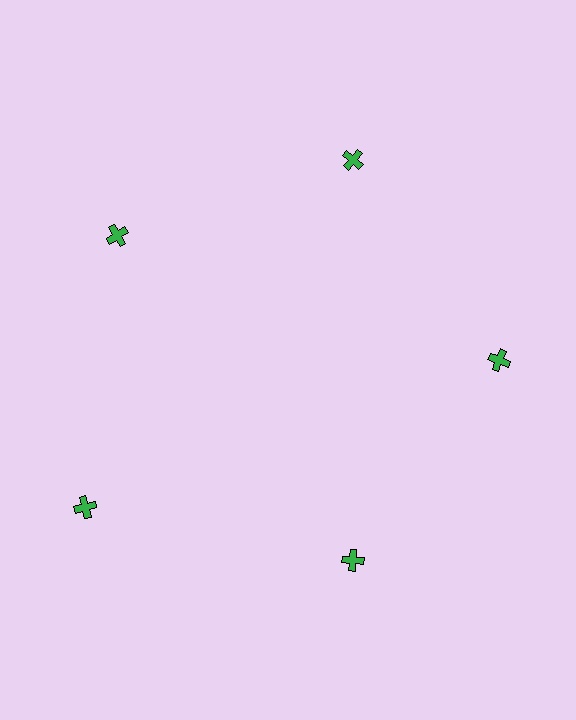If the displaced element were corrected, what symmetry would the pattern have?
It would have 5-fold rotational symmetry — the pattern would map onto itself every 72 degrees.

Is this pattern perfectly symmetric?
No. The 5 green crosses are arranged in a ring, but one element near the 8 o'clock position is pushed outward from the center, breaking the 5-fold rotational symmetry.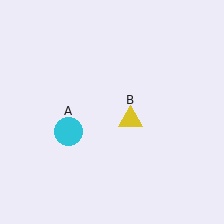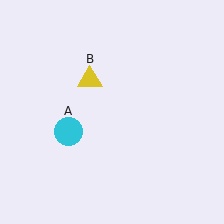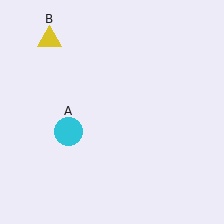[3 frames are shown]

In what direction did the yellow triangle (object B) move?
The yellow triangle (object B) moved up and to the left.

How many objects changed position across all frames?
1 object changed position: yellow triangle (object B).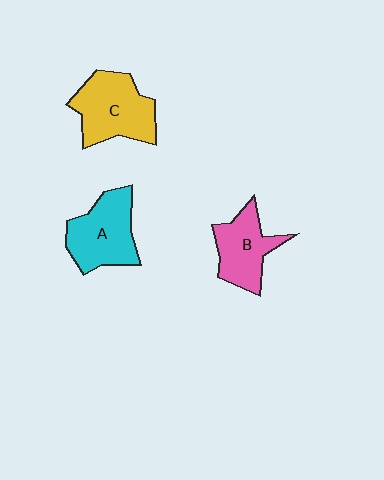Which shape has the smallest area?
Shape B (pink).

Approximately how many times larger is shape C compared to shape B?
Approximately 1.3 times.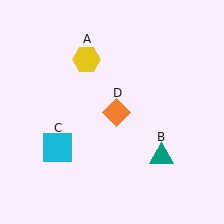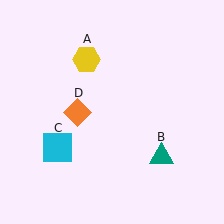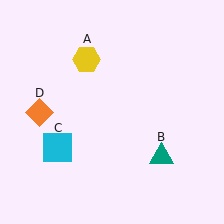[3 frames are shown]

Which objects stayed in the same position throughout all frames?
Yellow hexagon (object A) and teal triangle (object B) and cyan square (object C) remained stationary.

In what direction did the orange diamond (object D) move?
The orange diamond (object D) moved left.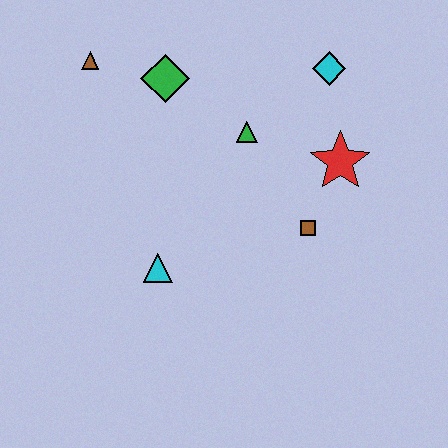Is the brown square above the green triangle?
No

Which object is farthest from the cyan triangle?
The cyan diamond is farthest from the cyan triangle.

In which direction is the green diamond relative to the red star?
The green diamond is to the left of the red star.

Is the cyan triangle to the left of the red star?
Yes